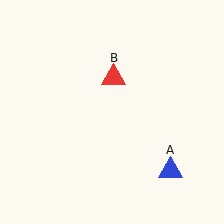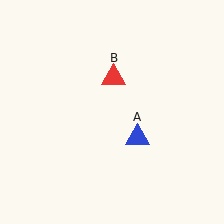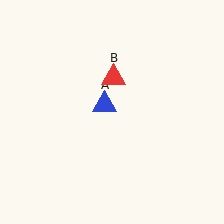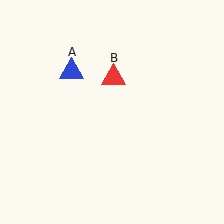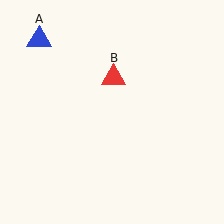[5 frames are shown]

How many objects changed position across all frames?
1 object changed position: blue triangle (object A).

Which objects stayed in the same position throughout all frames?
Red triangle (object B) remained stationary.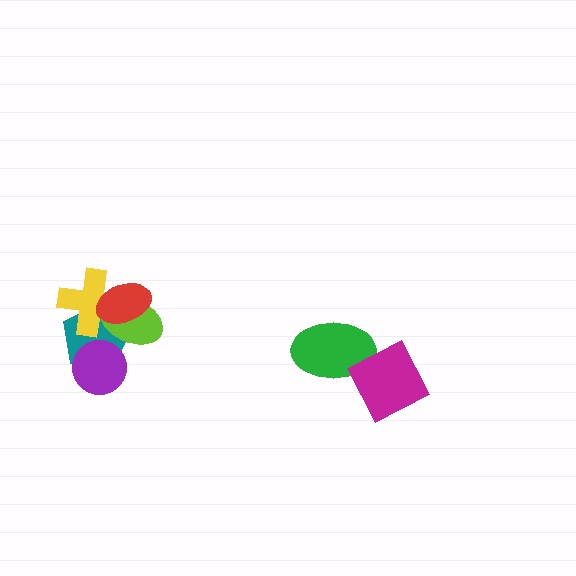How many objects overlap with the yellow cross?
3 objects overlap with the yellow cross.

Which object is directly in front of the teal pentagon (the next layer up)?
The purple circle is directly in front of the teal pentagon.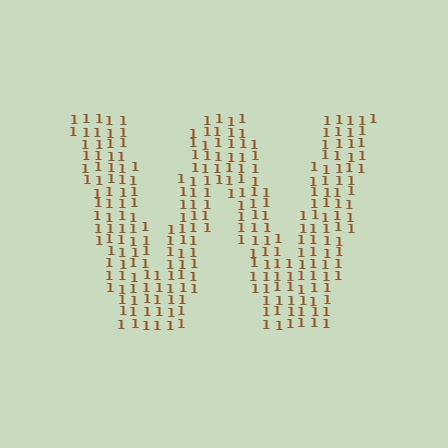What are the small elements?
The small elements are digit 1's.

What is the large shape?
The large shape is the letter W.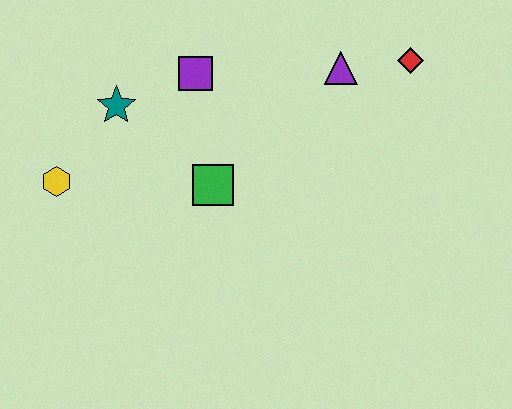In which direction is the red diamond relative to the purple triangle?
The red diamond is to the right of the purple triangle.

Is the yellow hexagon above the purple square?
No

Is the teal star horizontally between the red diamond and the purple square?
No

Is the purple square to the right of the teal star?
Yes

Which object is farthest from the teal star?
The red diamond is farthest from the teal star.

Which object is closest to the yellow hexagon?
The teal star is closest to the yellow hexagon.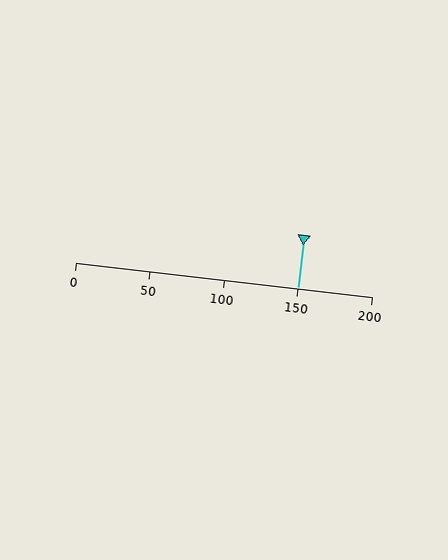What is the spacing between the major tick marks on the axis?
The major ticks are spaced 50 apart.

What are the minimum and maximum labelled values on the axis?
The axis runs from 0 to 200.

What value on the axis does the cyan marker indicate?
The marker indicates approximately 150.